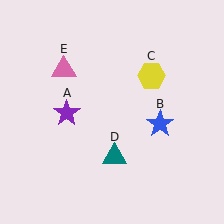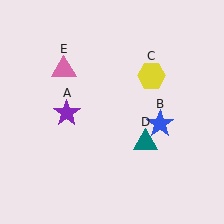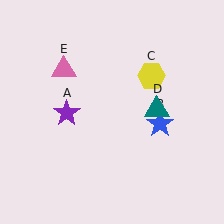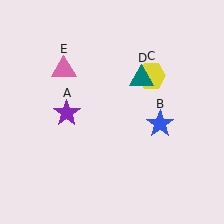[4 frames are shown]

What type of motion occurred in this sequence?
The teal triangle (object D) rotated counterclockwise around the center of the scene.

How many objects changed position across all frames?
1 object changed position: teal triangle (object D).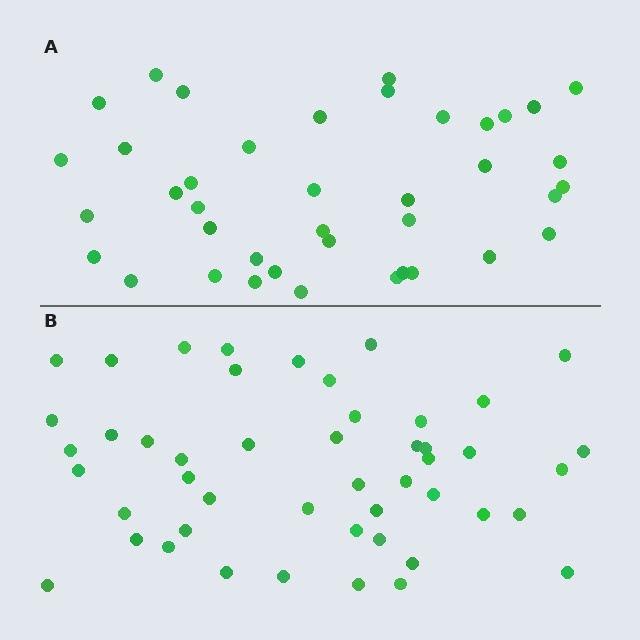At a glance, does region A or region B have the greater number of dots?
Region B (the bottom region) has more dots.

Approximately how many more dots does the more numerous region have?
Region B has roughly 8 or so more dots than region A.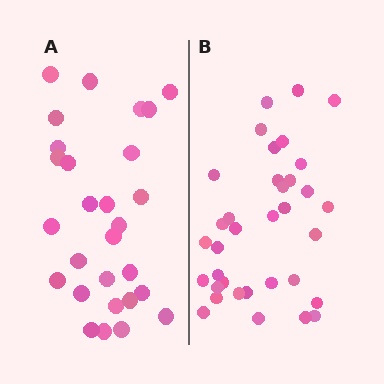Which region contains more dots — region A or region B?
Region B (the right region) has more dots.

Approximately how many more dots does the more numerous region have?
Region B has roughly 8 or so more dots than region A.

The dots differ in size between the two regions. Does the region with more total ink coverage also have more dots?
No. Region A has more total ink coverage because its dots are larger, but region B actually contains more individual dots. Total area can be misleading — the number of items is what matters here.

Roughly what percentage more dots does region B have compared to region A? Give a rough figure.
About 25% more.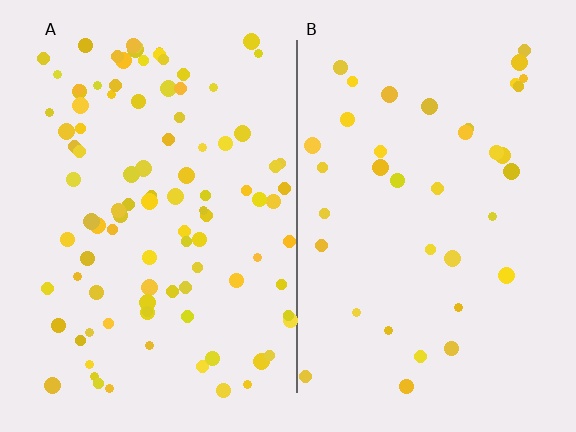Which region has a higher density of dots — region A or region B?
A (the left).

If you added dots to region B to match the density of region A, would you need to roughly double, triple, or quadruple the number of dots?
Approximately triple.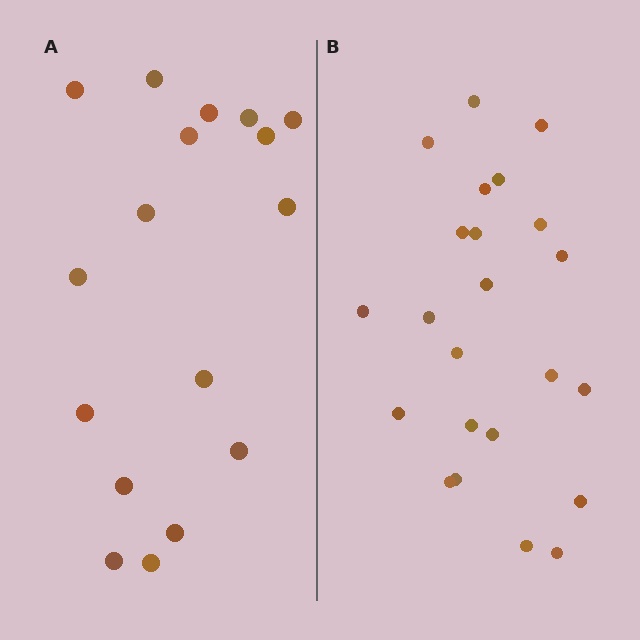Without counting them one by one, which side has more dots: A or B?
Region B (the right region) has more dots.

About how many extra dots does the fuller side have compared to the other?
Region B has about 6 more dots than region A.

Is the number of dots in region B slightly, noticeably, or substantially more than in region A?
Region B has noticeably more, but not dramatically so. The ratio is roughly 1.4 to 1.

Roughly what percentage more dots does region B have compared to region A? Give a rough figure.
About 35% more.